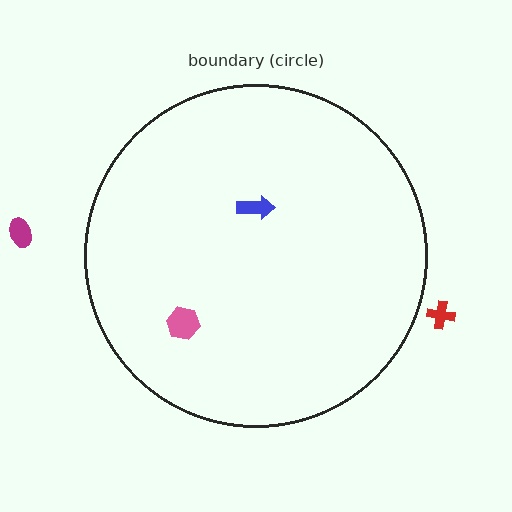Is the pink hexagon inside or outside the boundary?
Inside.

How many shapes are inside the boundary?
2 inside, 2 outside.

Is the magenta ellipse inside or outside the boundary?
Outside.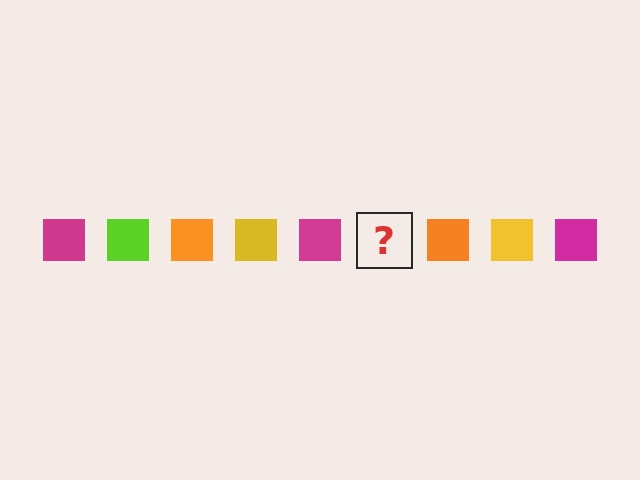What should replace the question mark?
The question mark should be replaced with a lime square.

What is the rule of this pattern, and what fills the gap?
The rule is that the pattern cycles through magenta, lime, orange, yellow squares. The gap should be filled with a lime square.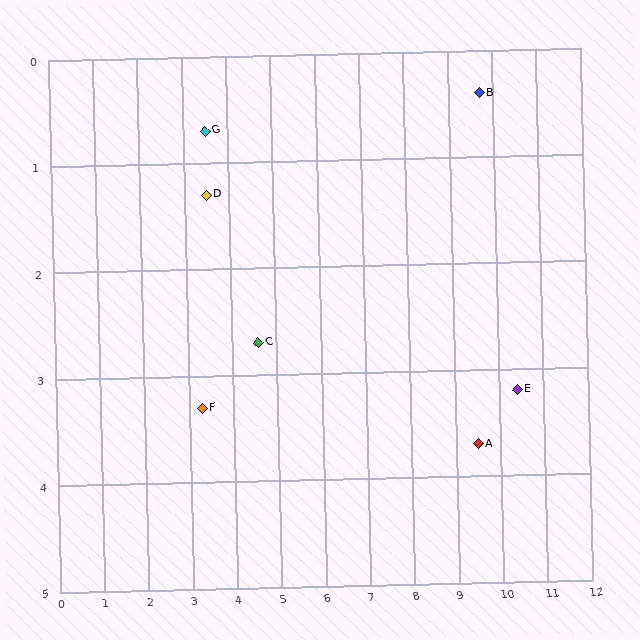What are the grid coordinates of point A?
Point A is at approximately (9.5, 3.7).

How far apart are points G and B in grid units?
Points G and B are about 6.2 grid units apart.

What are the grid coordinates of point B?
Point B is at approximately (9.7, 0.4).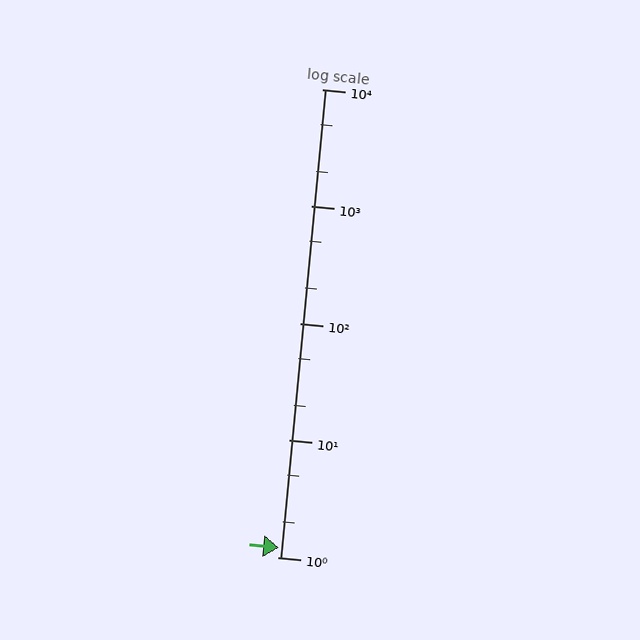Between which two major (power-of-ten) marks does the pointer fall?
The pointer is between 1 and 10.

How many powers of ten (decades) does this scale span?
The scale spans 4 decades, from 1 to 10000.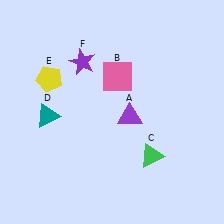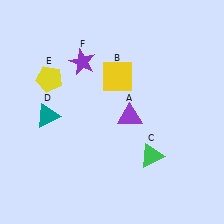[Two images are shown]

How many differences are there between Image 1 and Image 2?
There is 1 difference between the two images.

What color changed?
The square (B) changed from pink in Image 1 to yellow in Image 2.